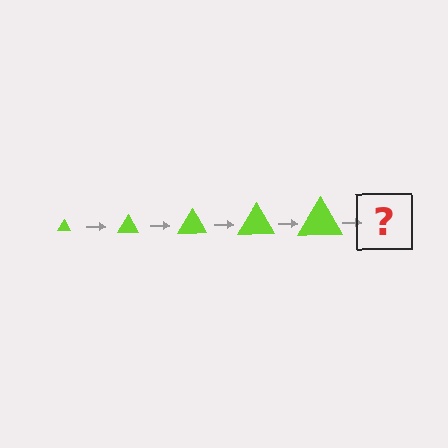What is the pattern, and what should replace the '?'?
The pattern is that the triangle gets progressively larger each step. The '?' should be a lime triangle, larger than the previous one.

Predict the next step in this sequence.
The next step is a lime triangle, larger than the previous one.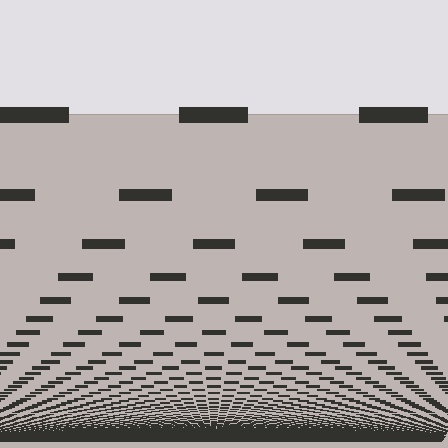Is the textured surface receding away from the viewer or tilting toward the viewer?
The surface appears to tilt toward the viewer. Texture elements get larger and sparser toward the top.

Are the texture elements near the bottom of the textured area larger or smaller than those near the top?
Smaller. The gradient is inverted — elements near the bottom are smaller and denser.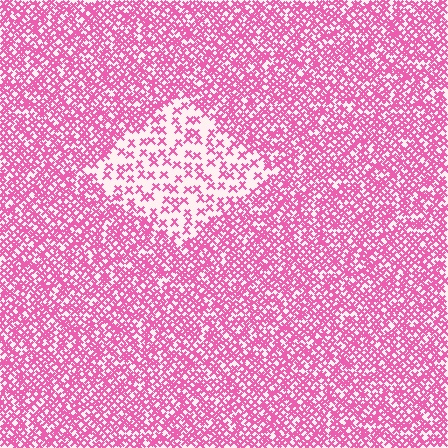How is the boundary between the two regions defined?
The boundary is defined by a change in element density (approximately 2.6x ratio). All elements are the same color, size, and shape.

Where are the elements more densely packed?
The elements are more densely packed outside the diamond boundary.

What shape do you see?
I see a diamond.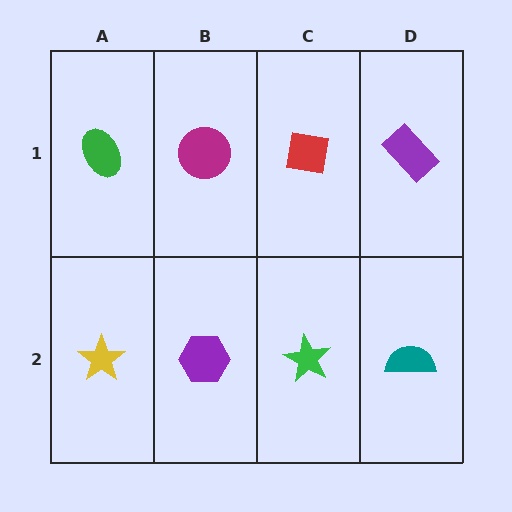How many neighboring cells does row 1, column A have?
2.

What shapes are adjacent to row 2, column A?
A green ellipse (row 1, column A), a purple hexagon (row 2, column B).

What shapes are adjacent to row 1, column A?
A yellow star (row 2, column A), a magenta circle (row 1, column B).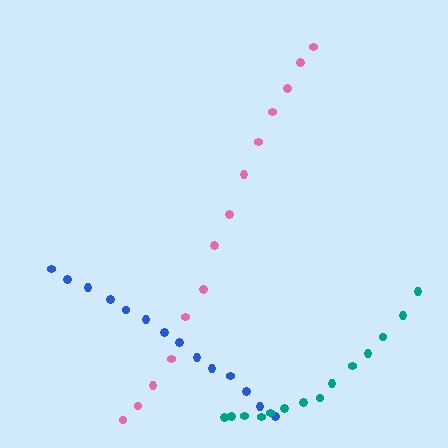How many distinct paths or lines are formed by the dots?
There are 3 distinct paths.